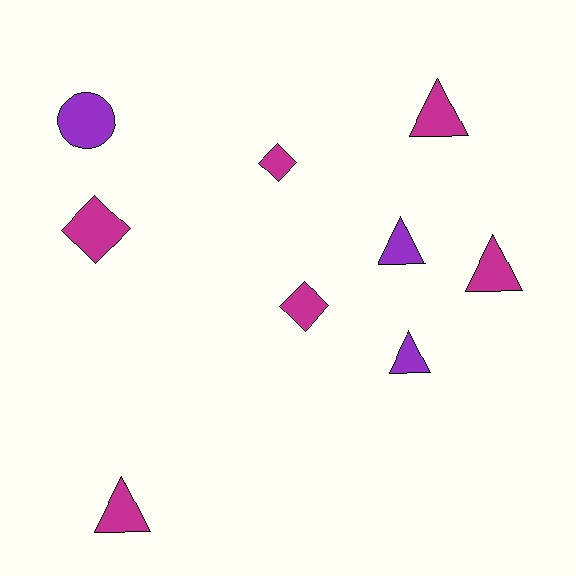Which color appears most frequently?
Magenta, with 6 objects.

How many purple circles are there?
There is 1 purple circle.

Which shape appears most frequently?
Triangle, with 5 objects.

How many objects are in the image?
There are 9 objects.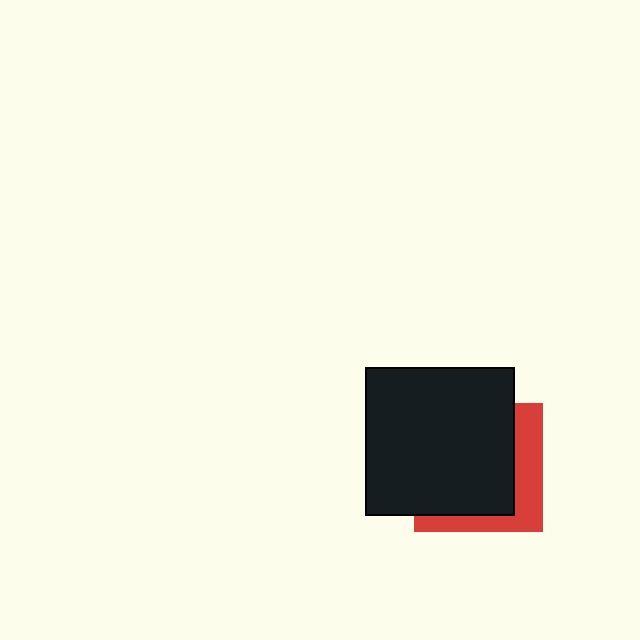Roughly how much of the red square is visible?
A small part of it is visible (roughly 31%).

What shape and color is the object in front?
The object in front is a black square.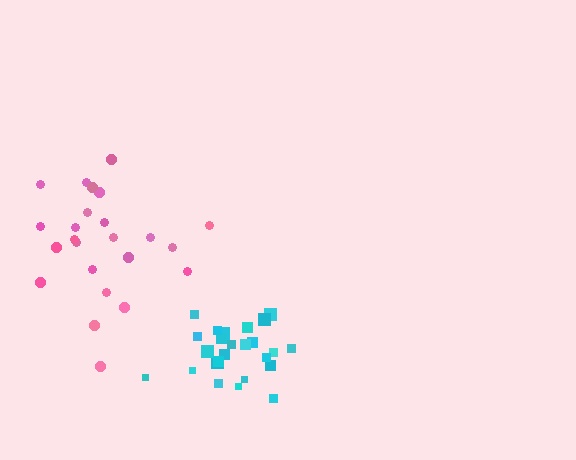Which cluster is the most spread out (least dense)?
Pink.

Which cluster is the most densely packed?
Cyan.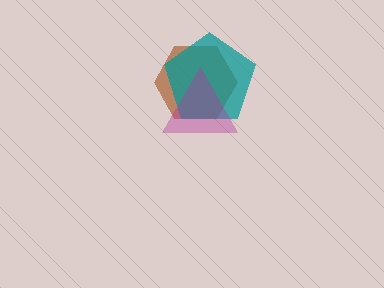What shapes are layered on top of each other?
The layered shapes are: a brown hexagon, a teal pentagon, a magenta triangle.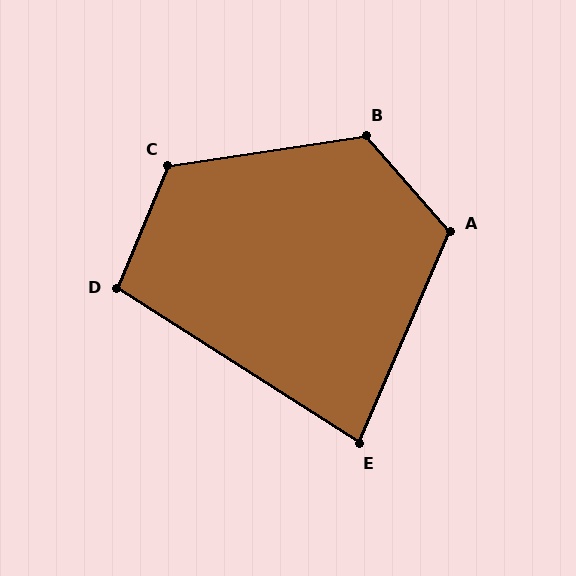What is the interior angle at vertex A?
Approximately 116 degrees (obtuse).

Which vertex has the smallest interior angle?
E, at approximately 80 degrees.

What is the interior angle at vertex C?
Approximately 121 degrees (obtuse).